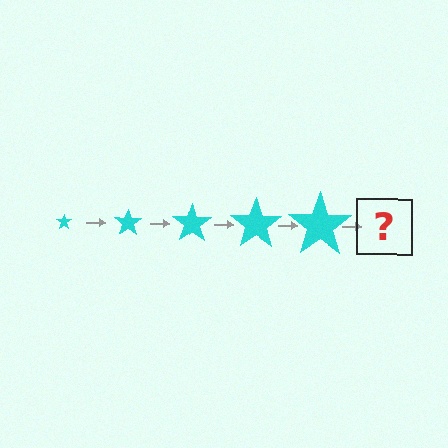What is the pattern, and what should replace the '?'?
The pattern is that the star gets progressively larger each step. The '?' should be a cyan star, larger than the previous one.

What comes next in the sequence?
The next element should be a cyan star, larger than the previous one.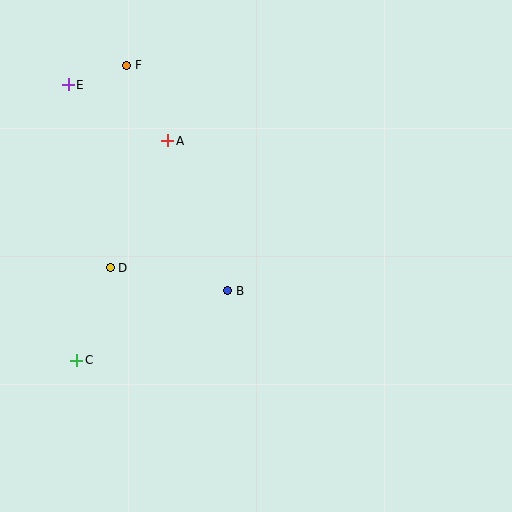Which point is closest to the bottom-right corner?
Point B is closest to the bottom-right corner.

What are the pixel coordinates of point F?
Point F is at (127, 65).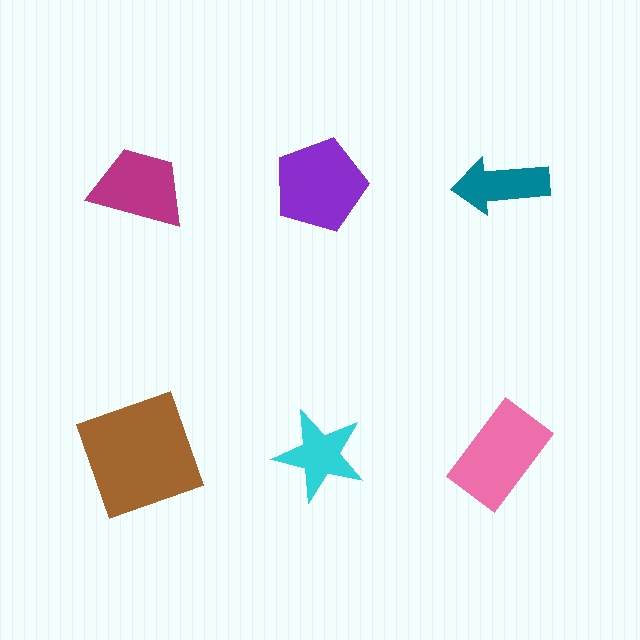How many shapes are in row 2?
3 shapes.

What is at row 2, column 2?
A cyan star.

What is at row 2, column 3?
A pink rectangle.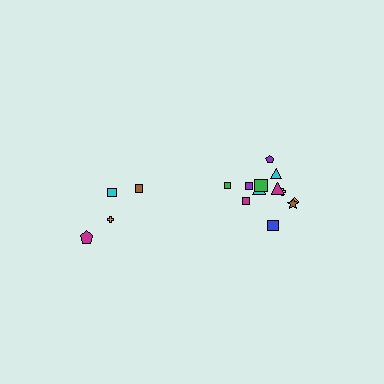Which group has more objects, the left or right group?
The right group.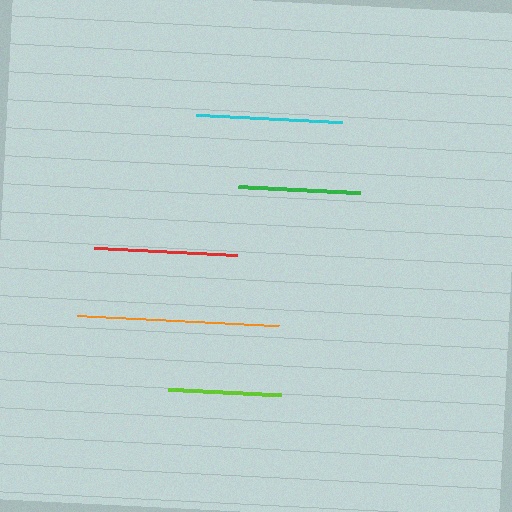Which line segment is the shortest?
The lime line is the shortest at approximately 113 pixels.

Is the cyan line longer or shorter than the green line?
The cyan line is longer than the green line.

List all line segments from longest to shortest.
From longest to shortest: orange, cyan, red, green, lime.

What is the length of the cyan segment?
The cyan segment is approximately 146 pixels long.